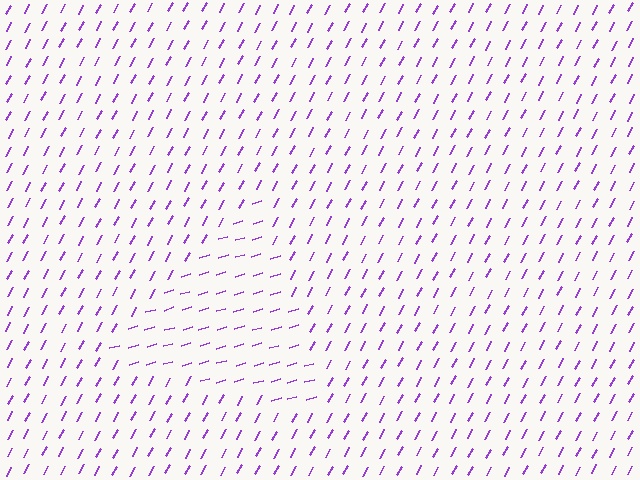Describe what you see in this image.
The image is filled with small purple line segments. A triangle region in the image has lines oriented differently from the surrounding lines, creating a visible texture boundary.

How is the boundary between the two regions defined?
The boundary is defined purely by a change in line orientation (approximately 45 degrees difference). All lines are the same color and thickness.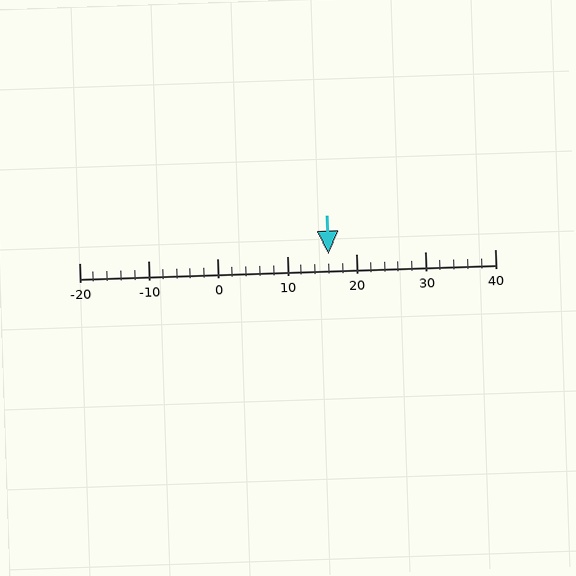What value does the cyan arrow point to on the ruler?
The cyan arrow points to approximately 16.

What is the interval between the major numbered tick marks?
The major tick marks are spaced 10 units apart.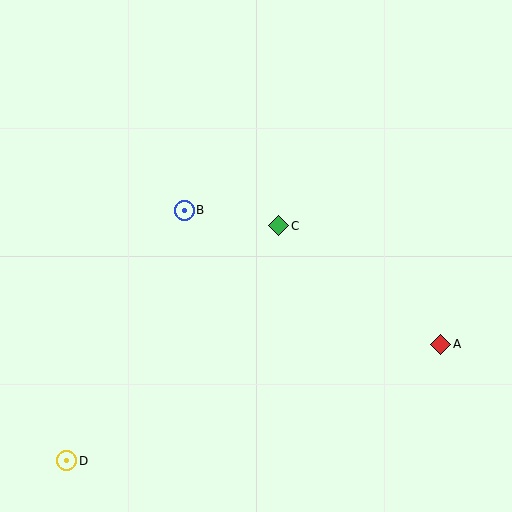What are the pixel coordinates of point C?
Point C is at (279, 226).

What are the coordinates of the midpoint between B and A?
The midpoint between B and A is at (313, 277).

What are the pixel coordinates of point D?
Point D is at (67, 461).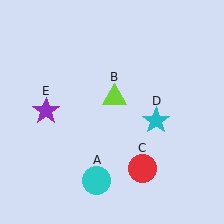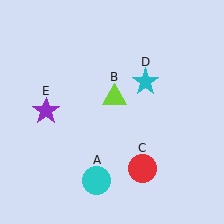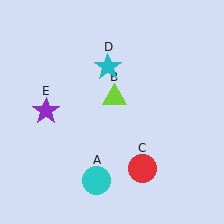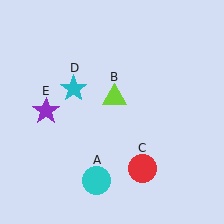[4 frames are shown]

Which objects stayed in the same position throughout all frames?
Cyan circle (object A) and lime triangle (object B) and red circle (object C) and purple star (object E) remained stationary.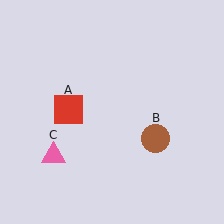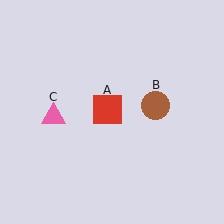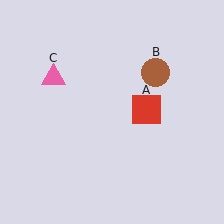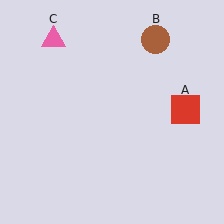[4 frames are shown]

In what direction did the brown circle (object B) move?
The brown circle (object B) moved up.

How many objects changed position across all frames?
3 objects changed position: red square (object A), brown circle (object B), pink triangle (object C).